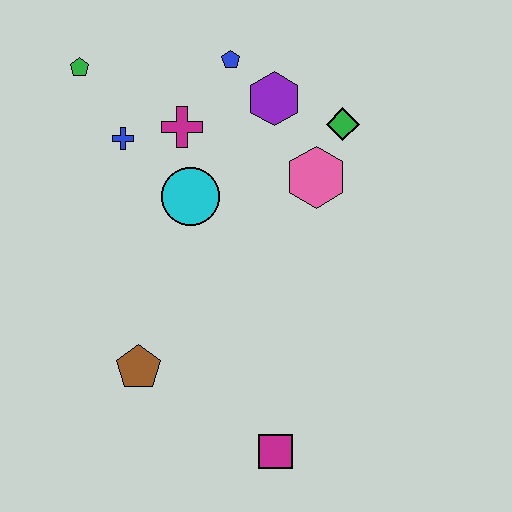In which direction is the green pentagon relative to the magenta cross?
The green pentagon is to the left of the magenta cross.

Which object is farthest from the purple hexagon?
The magenta square is farthest from the purple hexagon.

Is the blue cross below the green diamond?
Yes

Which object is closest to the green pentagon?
The blue cross is closest to the green pentagon.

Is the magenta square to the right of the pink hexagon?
No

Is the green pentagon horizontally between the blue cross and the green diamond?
No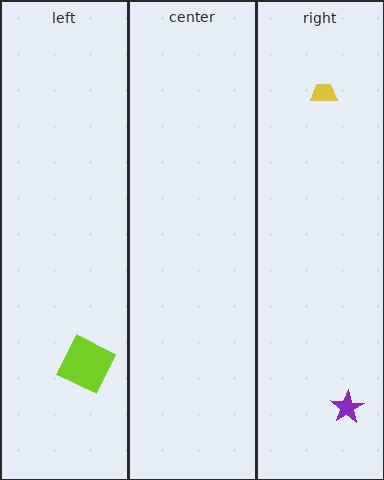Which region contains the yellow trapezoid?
The right region.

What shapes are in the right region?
The yellow trapezoid, the purple star.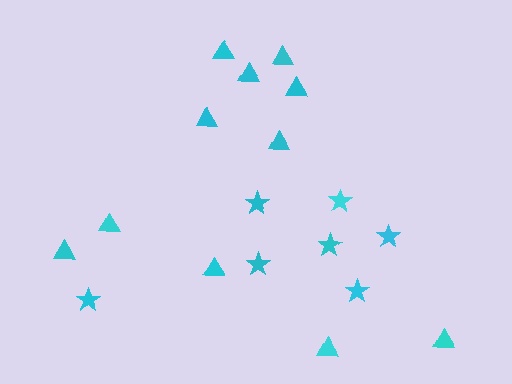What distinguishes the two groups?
There are 2 groups: one group of triangles (11) and one group of stars (7).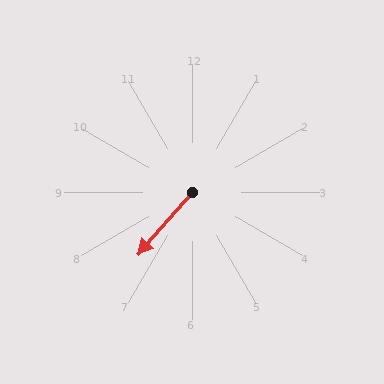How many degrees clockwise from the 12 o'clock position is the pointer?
Approximately 221 degrees.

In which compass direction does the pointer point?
Southwest.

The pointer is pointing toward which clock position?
Roughly 7 o'clock.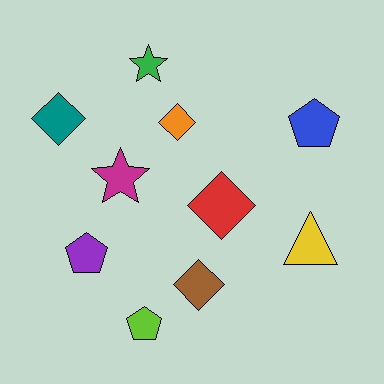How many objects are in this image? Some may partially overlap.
There are 10 objects.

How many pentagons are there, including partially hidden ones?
There are 3 pentagons.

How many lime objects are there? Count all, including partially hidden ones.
There is 1 lime object.